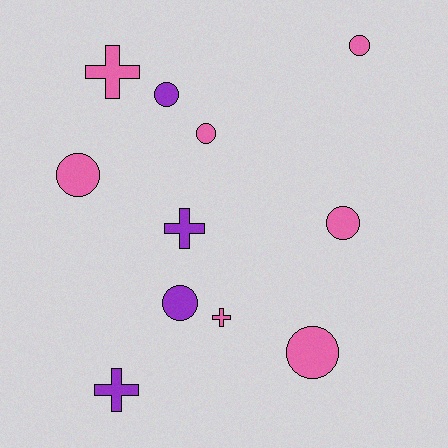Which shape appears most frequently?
Circle, with 7 objects.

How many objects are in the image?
There are 11 objects.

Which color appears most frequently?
Pink, with 7 objects.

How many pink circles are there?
There are 5 pink circles.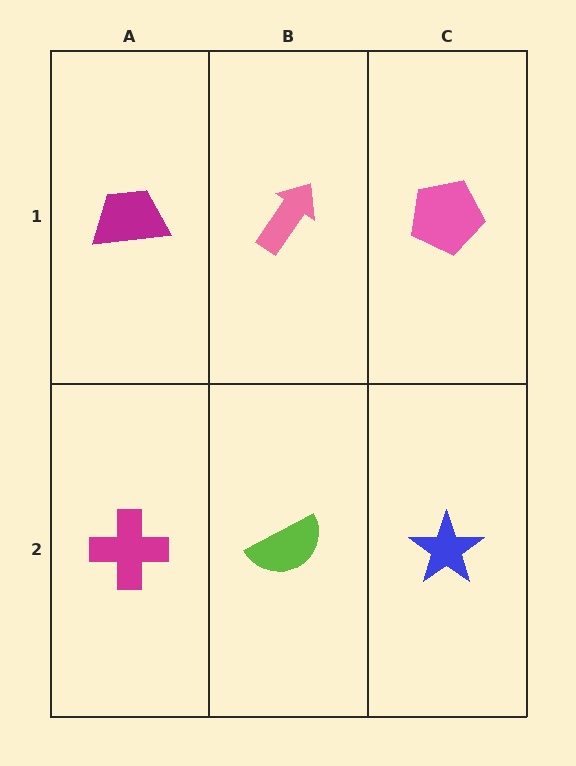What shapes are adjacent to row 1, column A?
A magenta cross (row 2, column A), a pink arrow (row 1, column B).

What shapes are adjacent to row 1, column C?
A blue star (row 2, column C), a pink arrow (row 1, column B).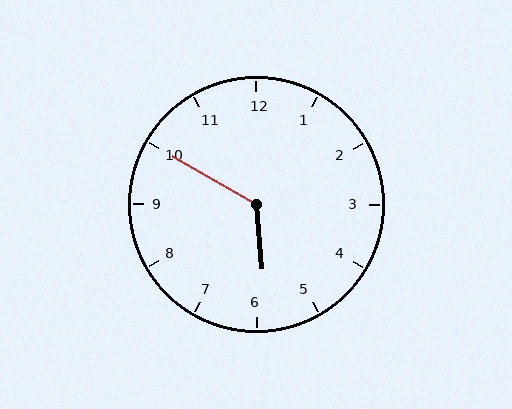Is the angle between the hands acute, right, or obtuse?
It is obtuse.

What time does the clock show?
5:50.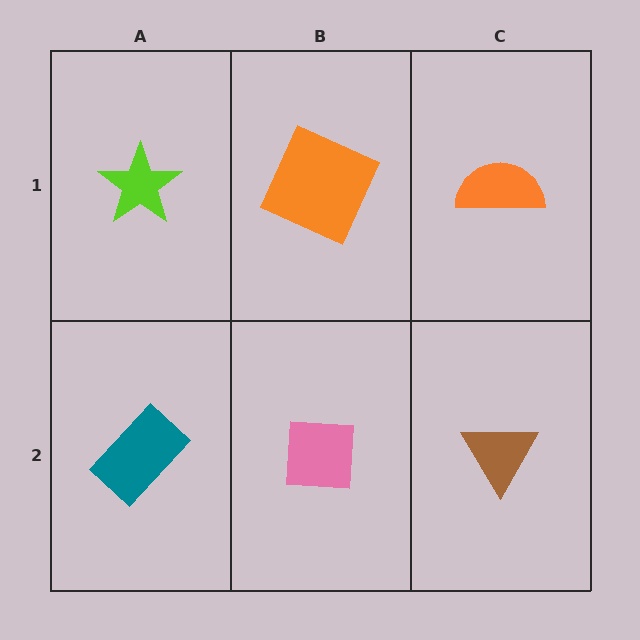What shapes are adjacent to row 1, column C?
A brown triangle (row 2, column C), an orange square (row 1, column B).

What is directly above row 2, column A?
A lime star.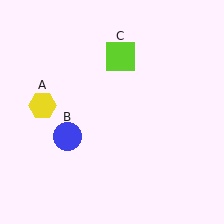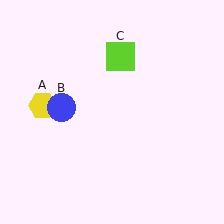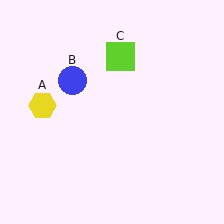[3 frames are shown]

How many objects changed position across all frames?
1 object changed position: blue circle (object B).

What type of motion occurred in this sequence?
The blue circle (object B) rotated clockwise around the center of the scene.